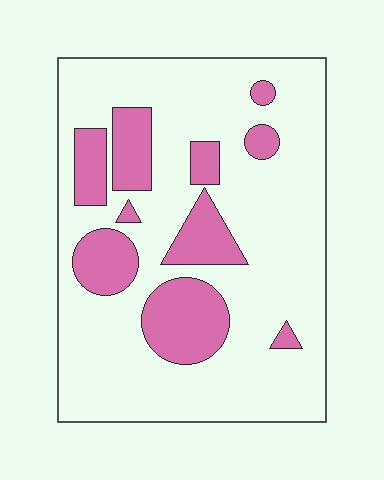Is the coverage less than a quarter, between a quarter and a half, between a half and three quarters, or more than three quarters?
Less than a quarter.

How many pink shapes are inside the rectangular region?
10.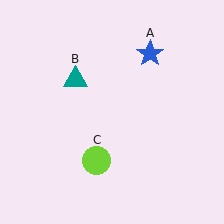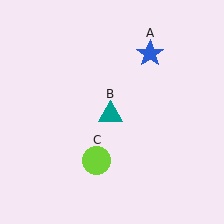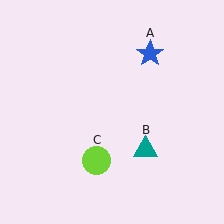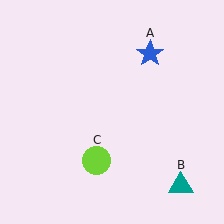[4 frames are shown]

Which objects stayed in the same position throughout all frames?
Blue star (object A) and lime circle (object C) remained stationary.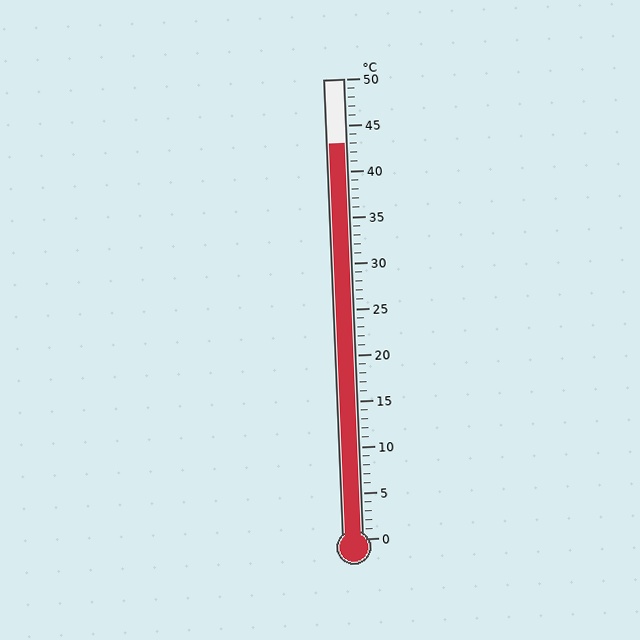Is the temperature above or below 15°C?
The temperature is above 15°C.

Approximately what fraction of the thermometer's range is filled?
The thermometer is filled to approximately 85% of its range.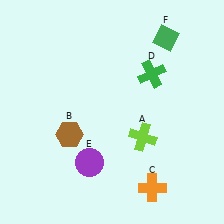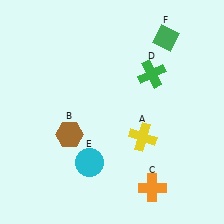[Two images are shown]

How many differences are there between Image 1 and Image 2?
There are 2 differences between the two images.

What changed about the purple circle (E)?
In Image 1, E is purple. In Image 2, it changed to cyan.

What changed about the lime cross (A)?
In Image 1, A is lime. In Image 2, it changed to yellow.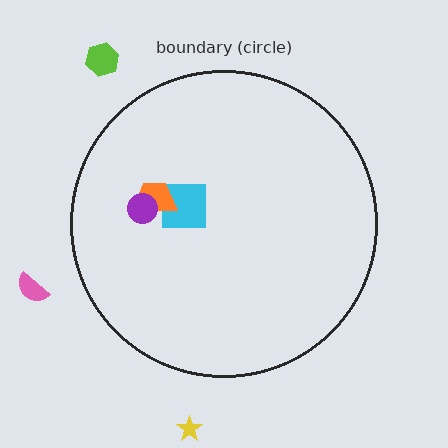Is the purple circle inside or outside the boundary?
Inside.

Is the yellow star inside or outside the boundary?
Outside.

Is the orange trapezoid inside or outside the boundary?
Inside.